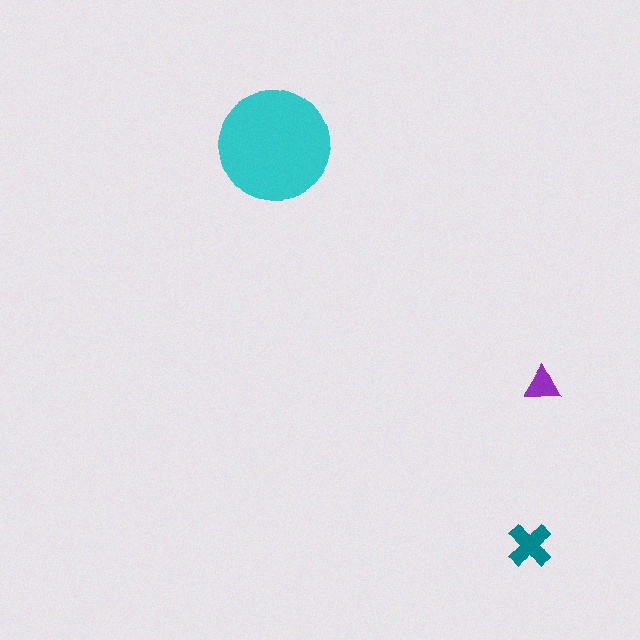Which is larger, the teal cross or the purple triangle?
The teal cross.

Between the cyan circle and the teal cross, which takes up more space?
The cyan circle.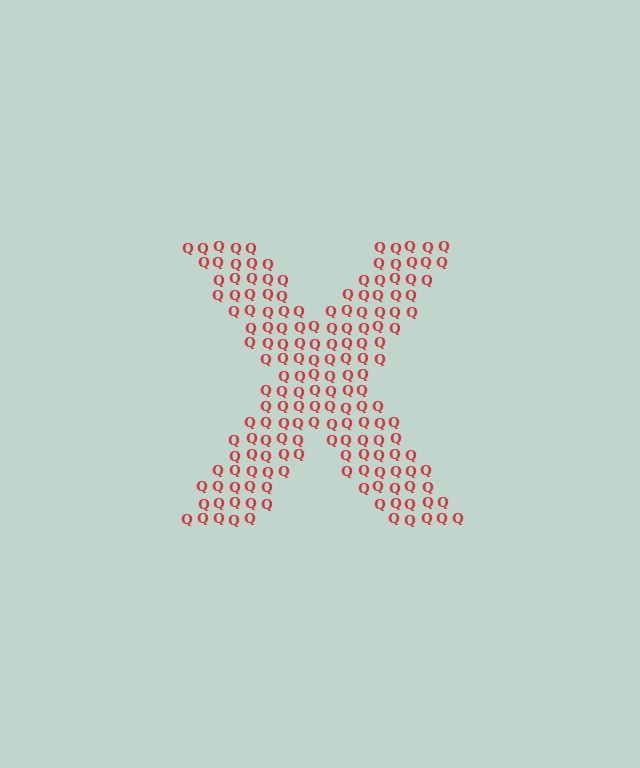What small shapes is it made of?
It is made of small letter Q's.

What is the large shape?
The large shape is the letter X.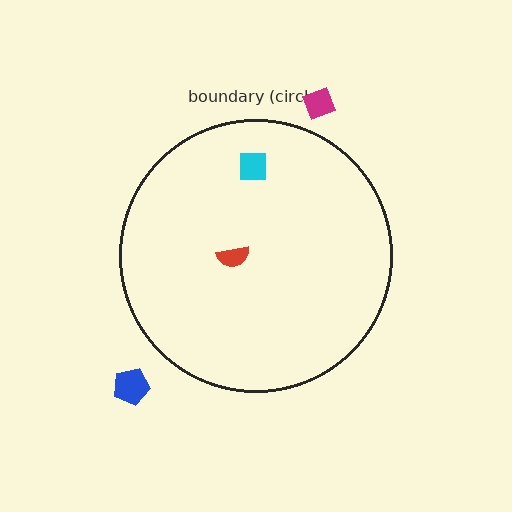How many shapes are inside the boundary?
2 inside, 2 outside.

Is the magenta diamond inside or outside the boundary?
Outside.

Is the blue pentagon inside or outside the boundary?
Outside.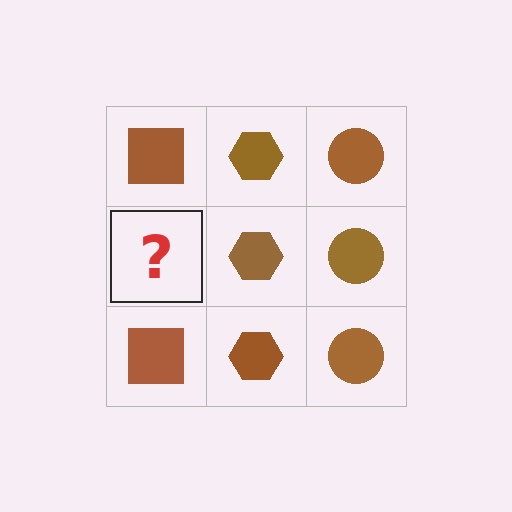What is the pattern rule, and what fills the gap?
The rule is that each column has a consistent shape. The gap should be filled with a brown square.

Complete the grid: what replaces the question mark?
The question mark should be replaced with a brown square.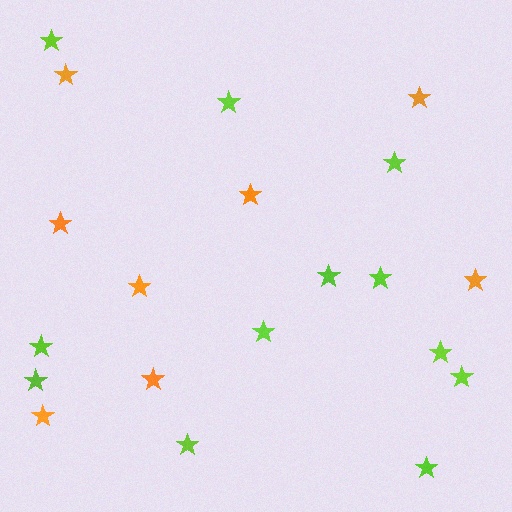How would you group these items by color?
There are 2 groups: one group of lime stars (12) and one group of orange stars (8).